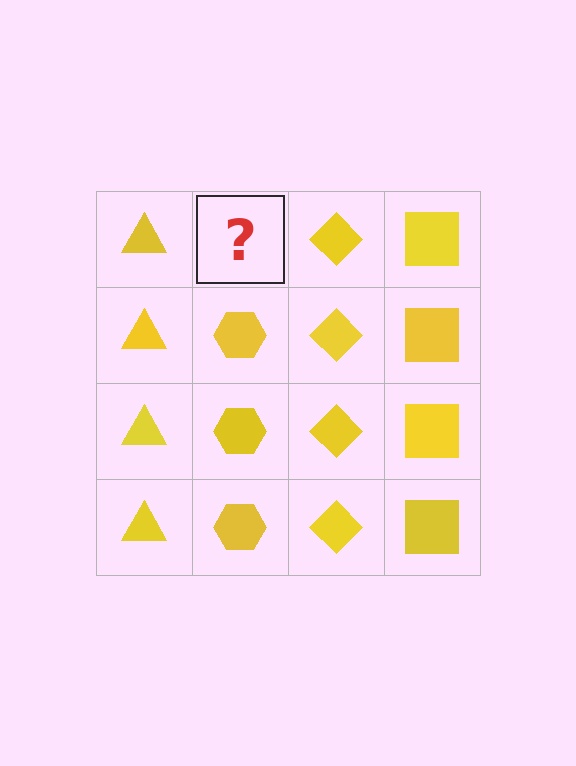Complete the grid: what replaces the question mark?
The question mark should be replaced with a yellow hexagon.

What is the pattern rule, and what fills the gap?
The rule is that each column has a consistent shape. The gap should be filled with a yellow hexagon.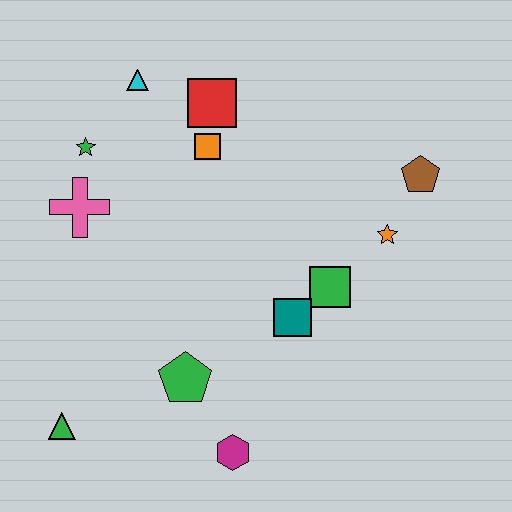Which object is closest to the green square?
The teal square is closest to the green square.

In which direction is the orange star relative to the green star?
The orange star is to the right of the green star.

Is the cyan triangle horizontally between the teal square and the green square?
No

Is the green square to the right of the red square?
Yes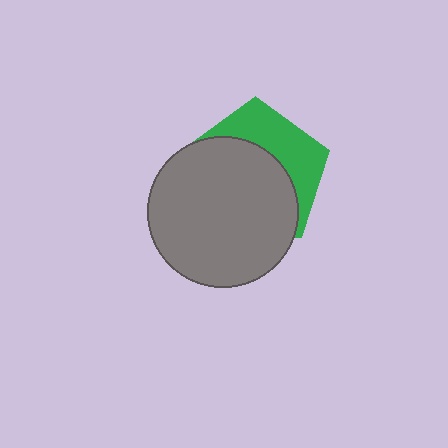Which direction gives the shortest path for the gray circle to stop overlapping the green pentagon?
Moving down gives the shortest separation.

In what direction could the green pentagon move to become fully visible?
The green pentagon could move up. That would shift it out from behind the gray circle entirely.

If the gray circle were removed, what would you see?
You would see the complete green pentagon.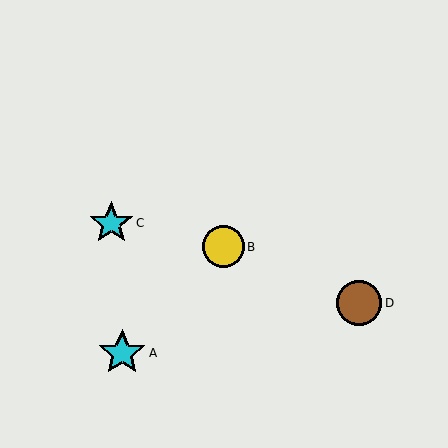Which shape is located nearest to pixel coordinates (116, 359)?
The cyan star (labeled A) at (122, 353) is nearest to that location.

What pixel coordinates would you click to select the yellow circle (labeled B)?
Click at (223, 247) to select the yellow circle B.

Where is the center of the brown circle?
The center of the brown circle is at (359, 303).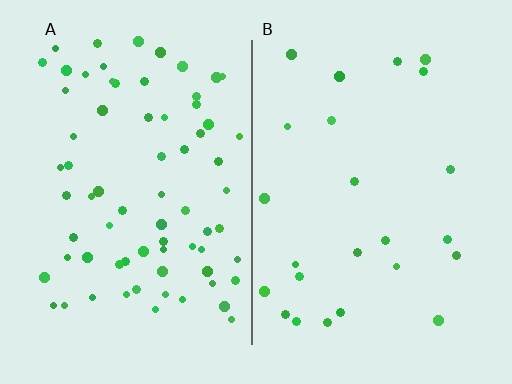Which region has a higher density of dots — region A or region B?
A (the left).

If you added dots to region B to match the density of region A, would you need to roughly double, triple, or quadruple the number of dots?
Approximately triple.